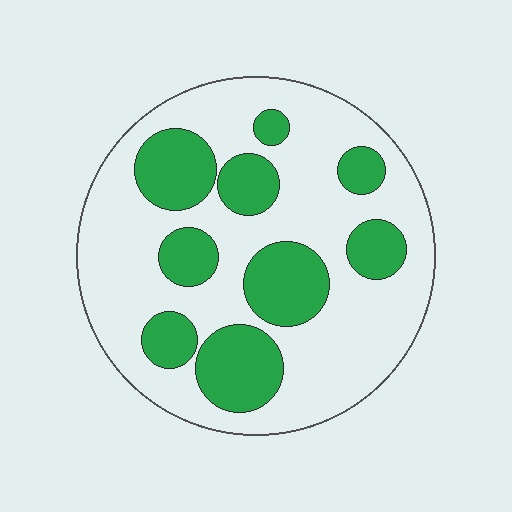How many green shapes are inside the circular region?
9.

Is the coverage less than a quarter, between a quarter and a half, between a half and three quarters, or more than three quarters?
Between a quarter and a half.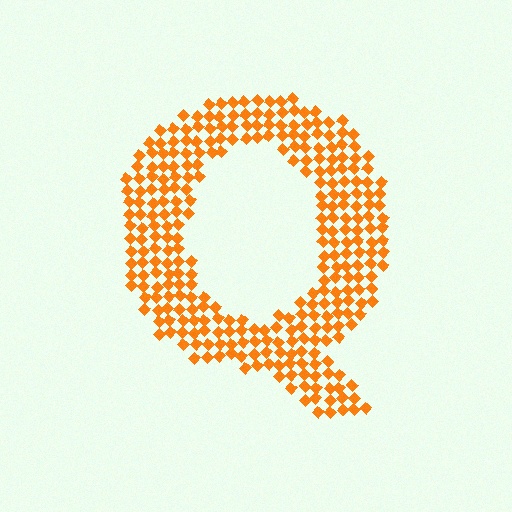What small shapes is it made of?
It is made of small diamonds.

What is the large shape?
The large shape is the letter Q.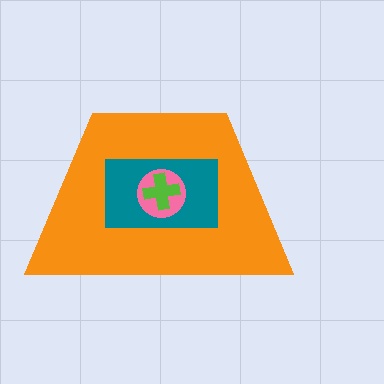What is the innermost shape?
The lime cross.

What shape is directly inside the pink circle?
The lime cross.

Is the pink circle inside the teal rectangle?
Yes.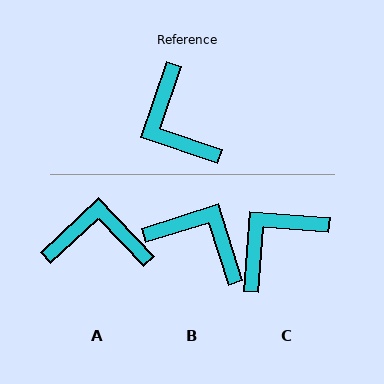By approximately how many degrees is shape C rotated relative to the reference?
Approximately 76 degrees clockwise.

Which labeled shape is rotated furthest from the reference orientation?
B, about 144 degrees away.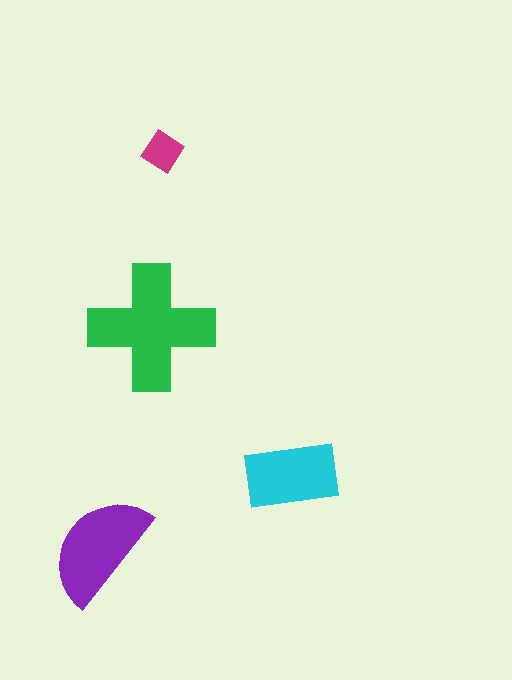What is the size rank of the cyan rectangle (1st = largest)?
3rd.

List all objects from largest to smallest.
The green cross, the purple semicircle, the cyan rectangle, the magenta diamond.